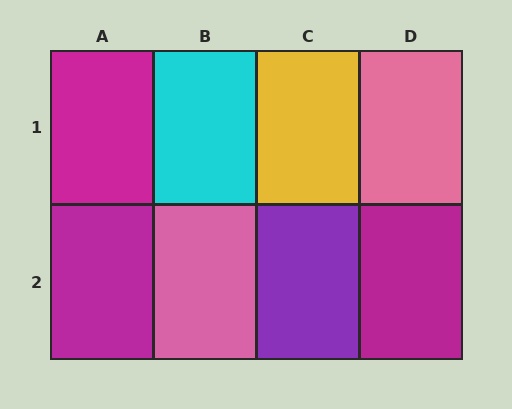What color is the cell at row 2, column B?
Pink.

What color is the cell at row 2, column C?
Purple.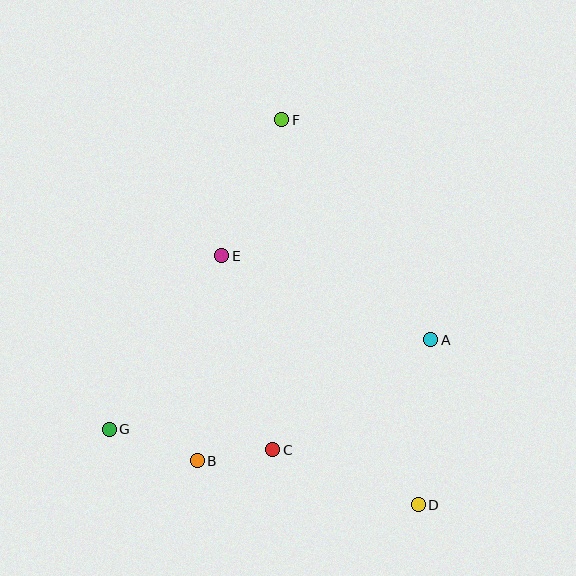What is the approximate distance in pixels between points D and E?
The distance between D and E is approximately 317 pixels.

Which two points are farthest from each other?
Points D and F are farthest from each other.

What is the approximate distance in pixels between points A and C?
The distance between A and C is approximately 193 pixels.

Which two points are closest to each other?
Points B and C are closest to each other.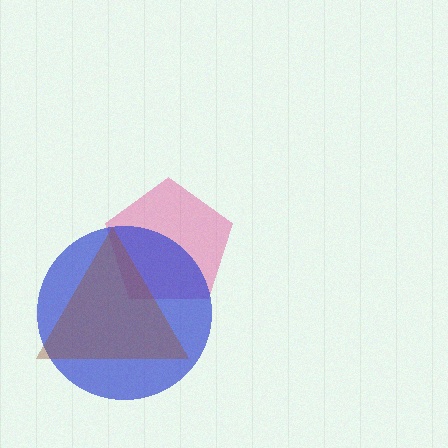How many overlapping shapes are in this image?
There are 3 overlapping shapes in the image.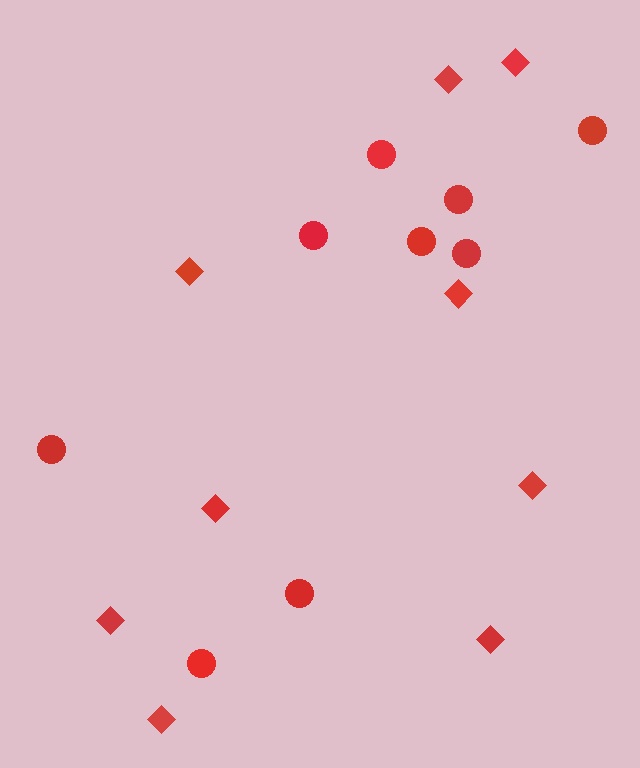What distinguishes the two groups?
There are 2 groups: one group of circles (9) and one group of diamonds (9).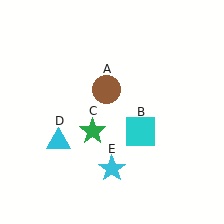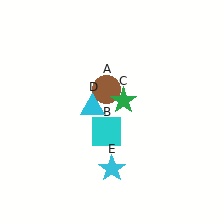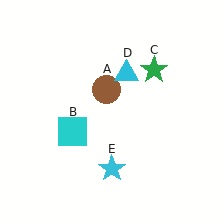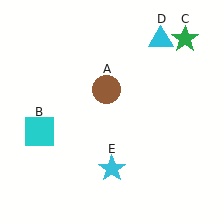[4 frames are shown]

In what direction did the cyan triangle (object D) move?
The cyan triangle (object D) moved up and to the right.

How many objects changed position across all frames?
3 objects changed position: cyan square (object B), green star (object C), cyan triangle (object D).